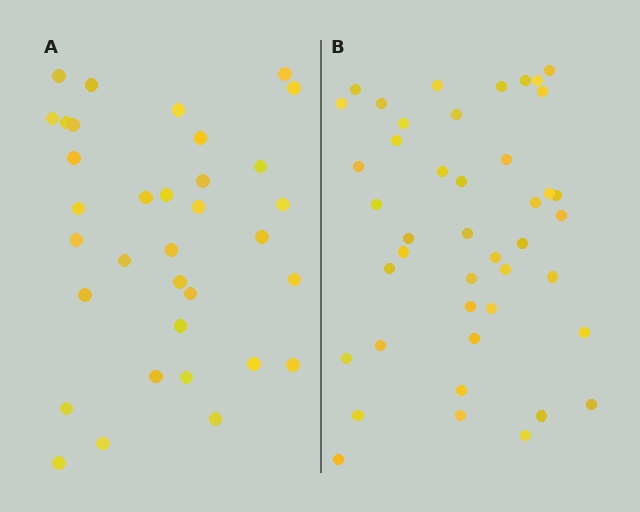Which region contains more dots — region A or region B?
Region B (the right region) has more dots.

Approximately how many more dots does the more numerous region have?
Region B has roughly 8 or so more dots than region A.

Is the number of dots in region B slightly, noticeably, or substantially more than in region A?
Region B has noticeably more, but not dramatically so. The ratio is roughly 1.3 to 1.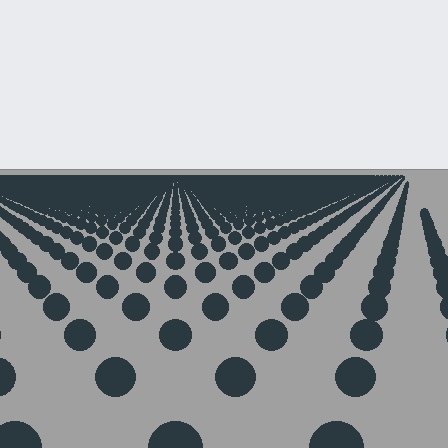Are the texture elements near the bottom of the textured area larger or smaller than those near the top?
Larger. Near the bottom, elements are closer to the viewer and appear at a bigger on-screen size.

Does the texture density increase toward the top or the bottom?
Density increases toward the top.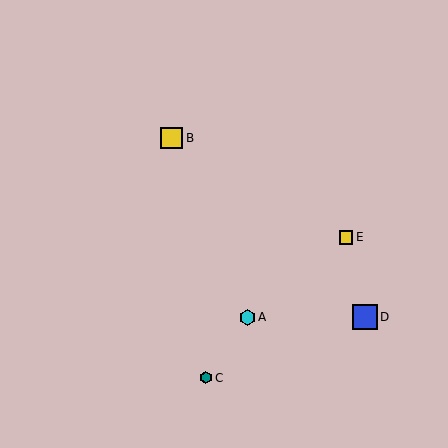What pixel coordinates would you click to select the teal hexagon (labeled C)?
Click at (206, 378) to select the teal hexagon C.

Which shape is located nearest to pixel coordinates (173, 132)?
The yellow square (labeled B) at (172, 138) is nearest to that location.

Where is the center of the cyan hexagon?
The center of the cyan hexagon is at (247, 317).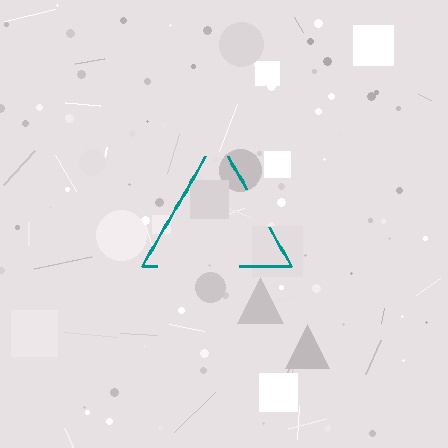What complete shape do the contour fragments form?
The contour fragments form a triangle.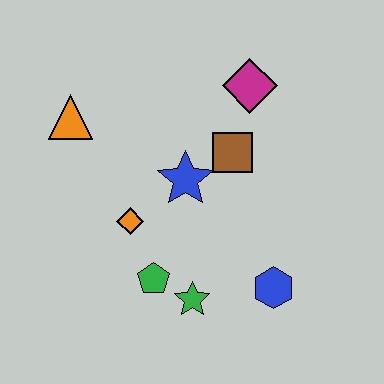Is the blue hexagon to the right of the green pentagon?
Yes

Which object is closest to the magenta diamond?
The brown square is closest to the magenta diamond.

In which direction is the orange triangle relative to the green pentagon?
The orange triangle is above the green pentagon.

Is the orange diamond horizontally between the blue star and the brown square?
No